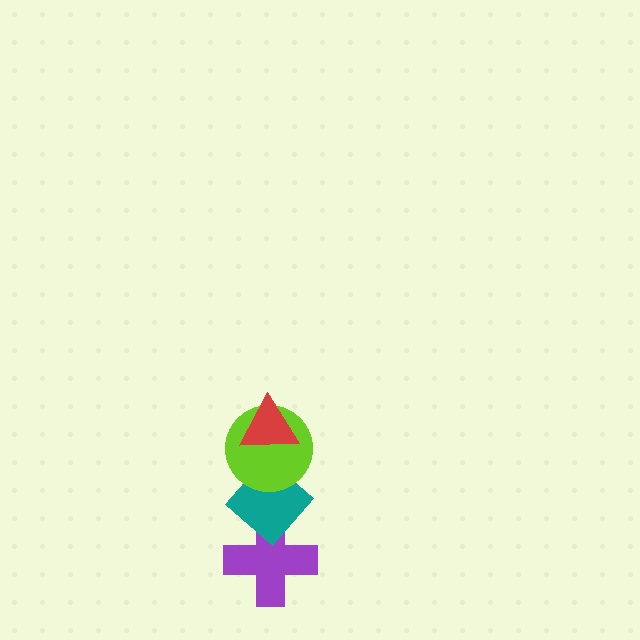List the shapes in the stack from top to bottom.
From top to bottom: the red triangle, the lime circle, the teal diamond, the purple cross.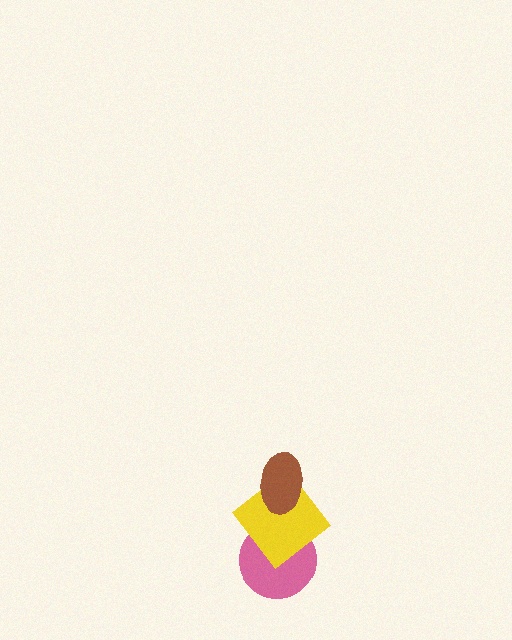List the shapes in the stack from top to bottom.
From top to bottom: the brown ellipse, the yellow diamond, the pink circle.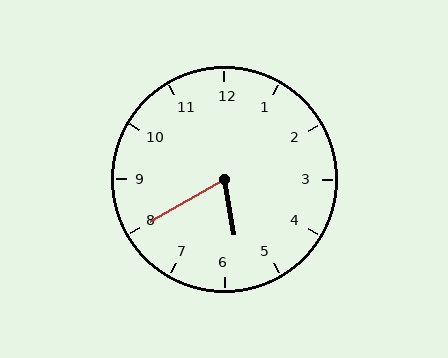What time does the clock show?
5:40.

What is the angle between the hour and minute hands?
Approximately 70 degrees.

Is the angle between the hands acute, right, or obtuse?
It is acute.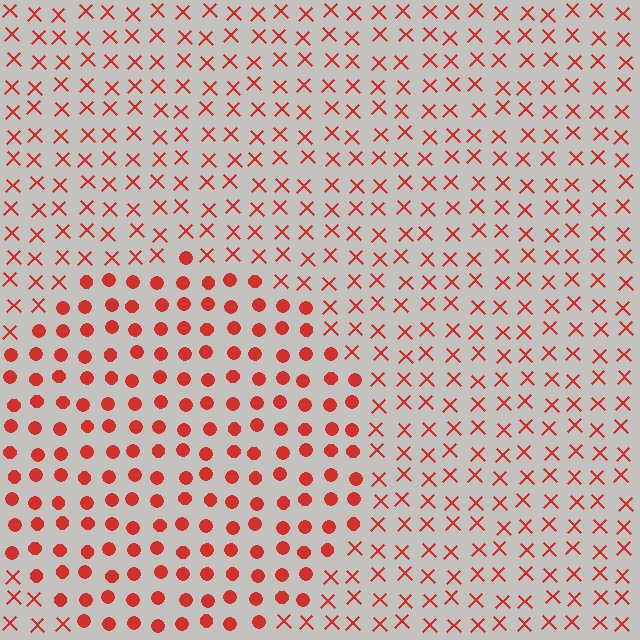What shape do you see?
I see a circle.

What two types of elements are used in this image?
The image uses circles inside the circle region and X marks outside it.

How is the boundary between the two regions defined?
The boundary is defined by a change in element shape: circles inside vs. X marks outside. All elements share the same color and spacing.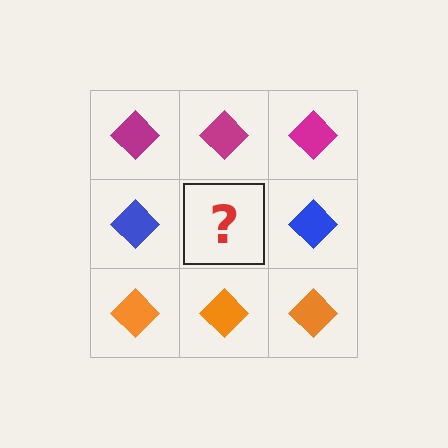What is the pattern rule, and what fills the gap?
The rule is that each row has a consistent color. The gap should be filled with a blue diamond.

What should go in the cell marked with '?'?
The missing cell should contain a blue diamond.